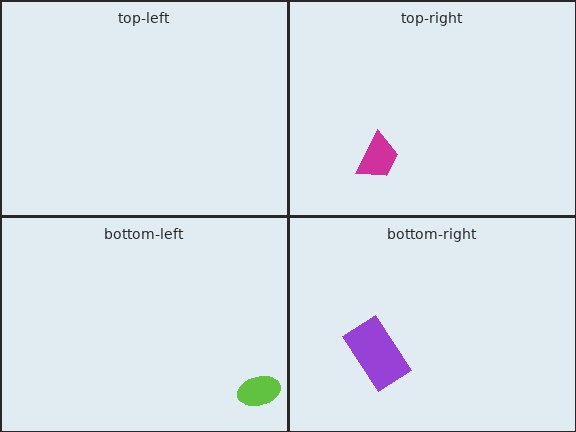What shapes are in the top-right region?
The magenta trapezoid.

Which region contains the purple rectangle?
The bottom-right region.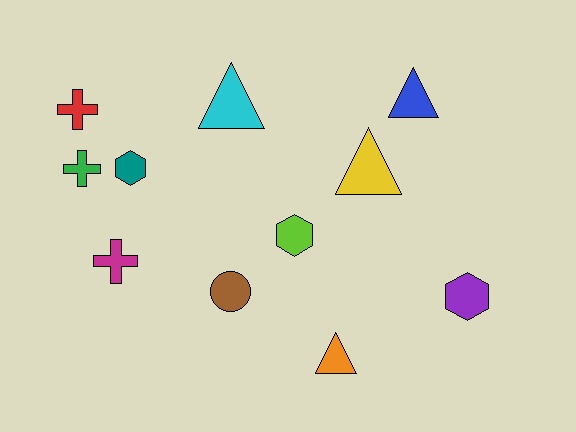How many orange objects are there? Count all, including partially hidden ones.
There is 1 orange object.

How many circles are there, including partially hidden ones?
There is 1 circle.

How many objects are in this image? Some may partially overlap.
There are 11 objects.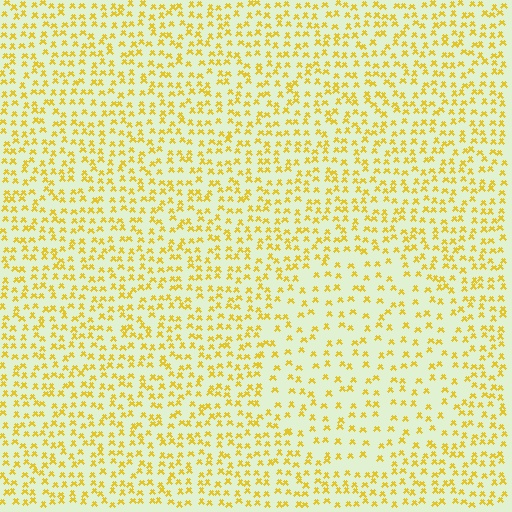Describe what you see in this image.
The image contains small yellow elements arranged at two different densities. A circle-shaped region is visible where the elements are less densely packed than the surrounding area.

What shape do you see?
I see a circle.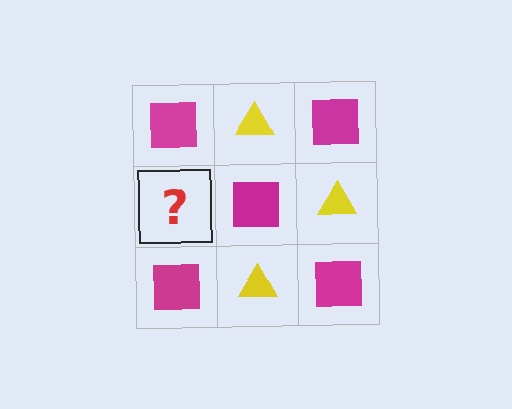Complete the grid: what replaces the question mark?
The question mark should be replaced with a yellow triangle.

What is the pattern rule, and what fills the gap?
The rule is that it alternates magenta square and yellow triangle in a checkerboard pattern. The gap should be filled with a yellow triangle.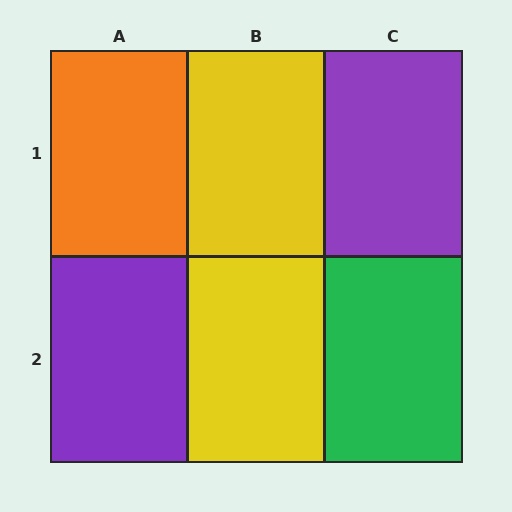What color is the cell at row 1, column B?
Yellow.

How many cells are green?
1 cell is green.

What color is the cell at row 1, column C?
Purple.